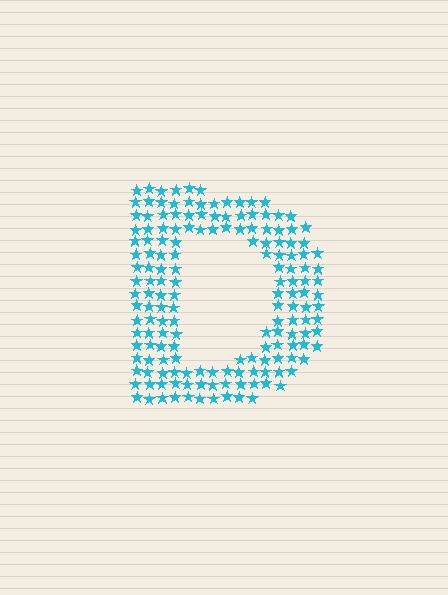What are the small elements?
The small elements are stars.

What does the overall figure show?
The overall figure shows the letter D.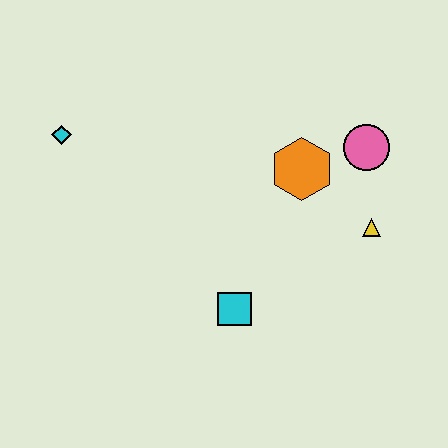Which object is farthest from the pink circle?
The cyan diamond is farthest from the pink circle.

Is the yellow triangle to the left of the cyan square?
No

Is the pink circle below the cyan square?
No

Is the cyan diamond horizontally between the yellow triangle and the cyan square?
No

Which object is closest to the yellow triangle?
The pink circle is closest to the yellow triangle.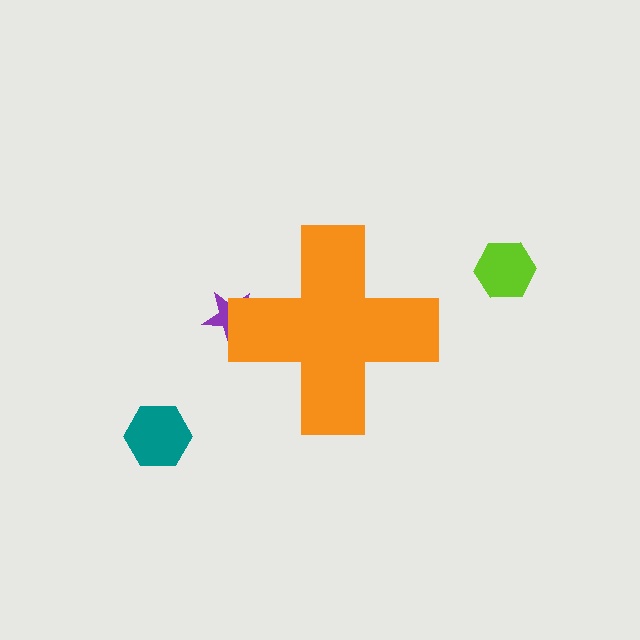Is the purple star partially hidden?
Yes, the purple star is partially hidden behind the orange cross.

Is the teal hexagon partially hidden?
No, the teal hexagon is fully visible.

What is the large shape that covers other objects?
An orange cross.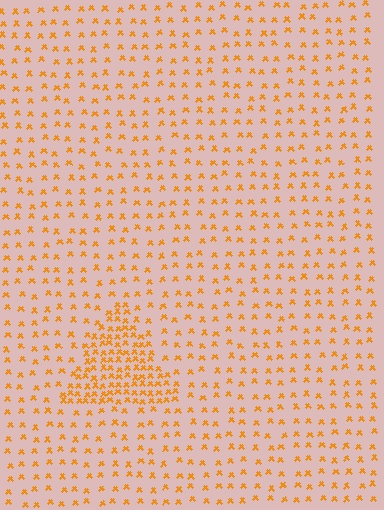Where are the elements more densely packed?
The elements are more densely packed inside the triangle boundary.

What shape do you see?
I see a triangle.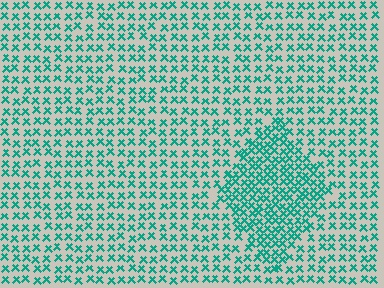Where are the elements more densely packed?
The elements are more densely packed inside the diamond boundary.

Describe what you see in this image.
The image contains small teal elements arranged at two different densities. A diamond-shaped region is visible where the elements are more densely packed than the surrounding area.